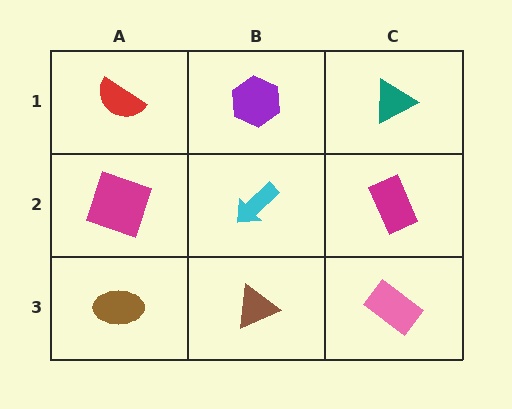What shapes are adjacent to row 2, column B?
A purple hexagon (row 1, column B), a brown triangle (row 3, column B), a magenta square (row 2, column A), a magenta rectangle (row 2, column C).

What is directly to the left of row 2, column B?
A magenta square.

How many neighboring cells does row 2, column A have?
3.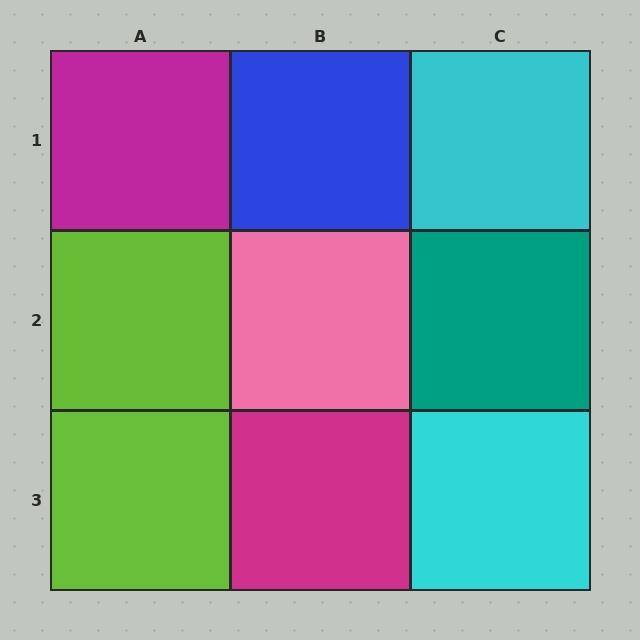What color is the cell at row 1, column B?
Blue.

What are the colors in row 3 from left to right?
Lime, magenta, cyan.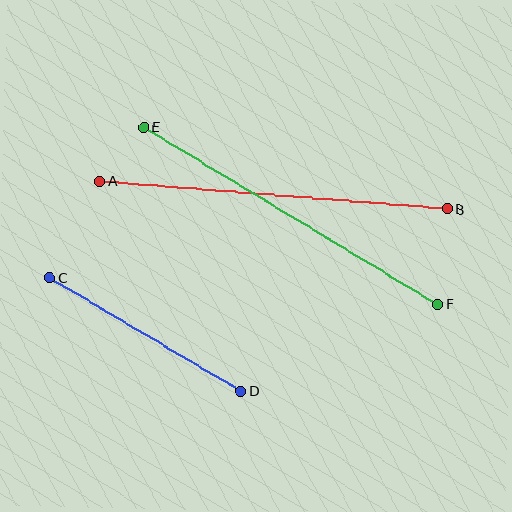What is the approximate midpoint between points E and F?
The midpoint is at approximately (291, 215) pixels.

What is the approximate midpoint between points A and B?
The midpoint is at approximately (274, 195) pixels.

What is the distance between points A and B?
The distance is approximately 349 pixels.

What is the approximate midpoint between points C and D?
The midpoint is at approximately (146, 334) pixels.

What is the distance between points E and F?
The distance is approximately 343 pixels.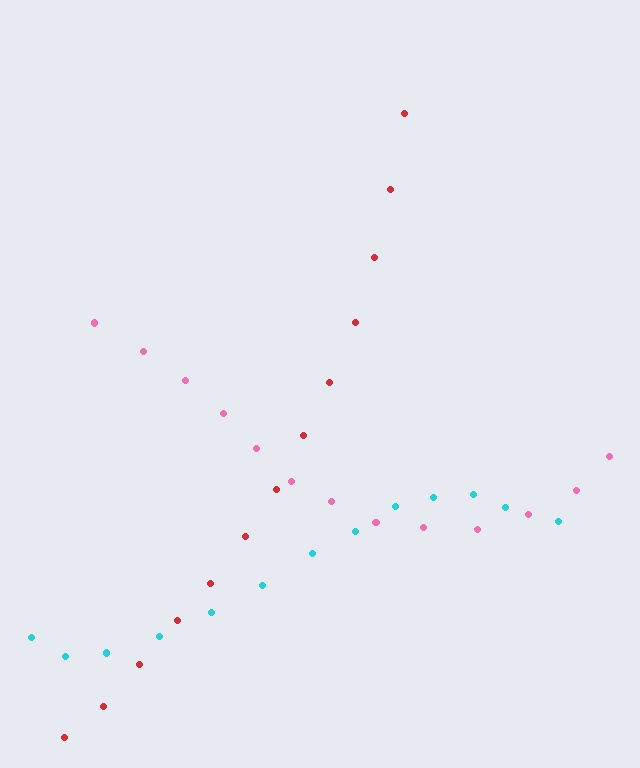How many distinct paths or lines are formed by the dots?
There are 3 distinct paths.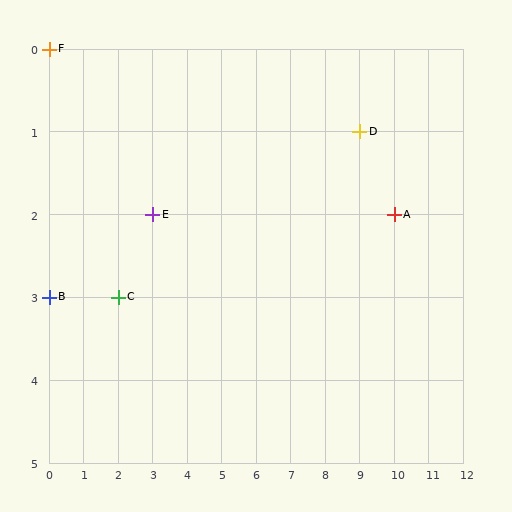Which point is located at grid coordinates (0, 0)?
Point F is at (0, 0).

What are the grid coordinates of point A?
Point A is at grid coordinates (10, 2).